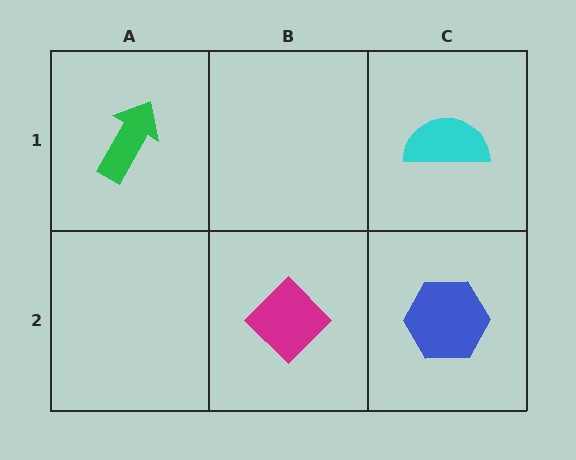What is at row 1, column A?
A green arrow.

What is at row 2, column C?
A blue hexagon.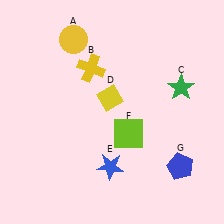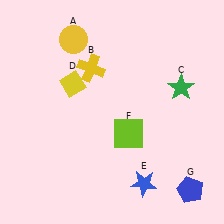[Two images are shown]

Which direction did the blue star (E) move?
The blue star (E) moved right.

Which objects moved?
The objects that moved are: the yellow diamond (D), the blue star (E), the blue pentagon (G).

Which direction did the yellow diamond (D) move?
The yellow diamond (D) moved left.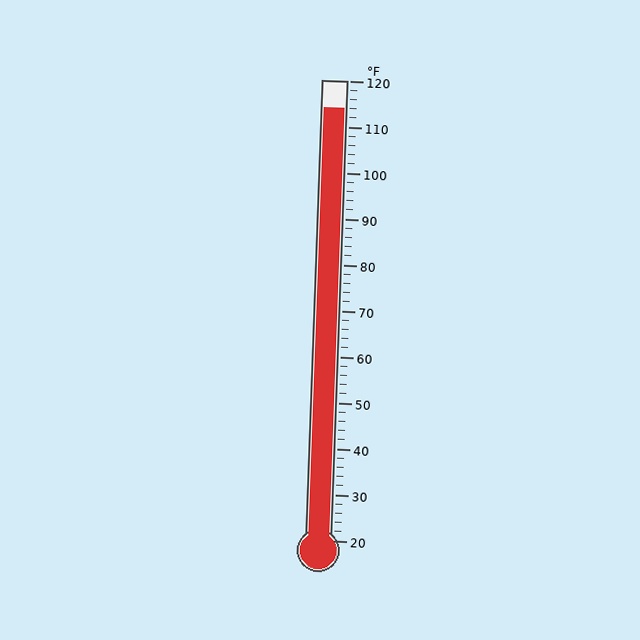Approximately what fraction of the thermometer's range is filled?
The thermometer is filled to approximately 95% of its range.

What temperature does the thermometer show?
The thermometer shows approximately 114°F.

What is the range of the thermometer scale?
The thermometer scale ranges from 20°F to 120°F.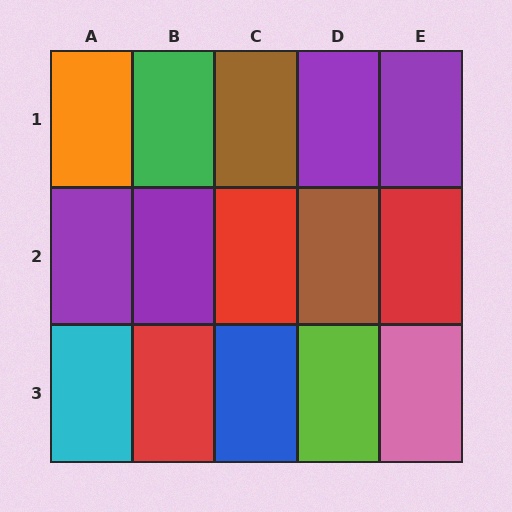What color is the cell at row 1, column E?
Purple.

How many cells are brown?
2 cells are brown.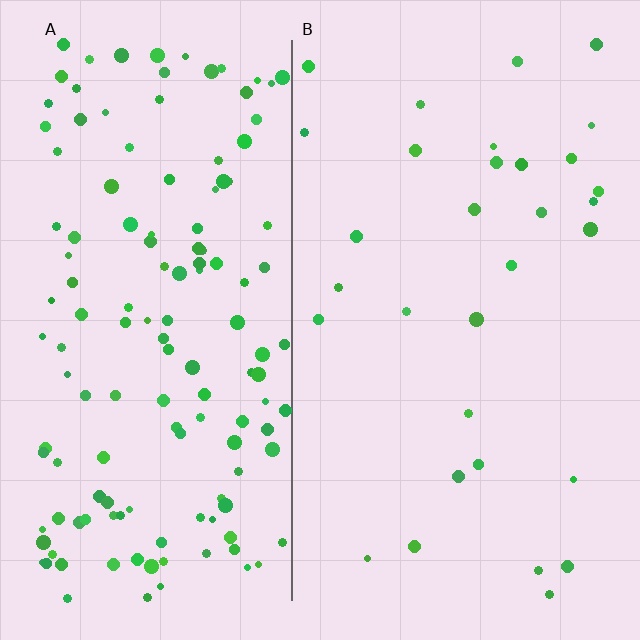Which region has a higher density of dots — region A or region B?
A (the left).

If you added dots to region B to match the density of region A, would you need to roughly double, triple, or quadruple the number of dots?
Approximately quadruple.